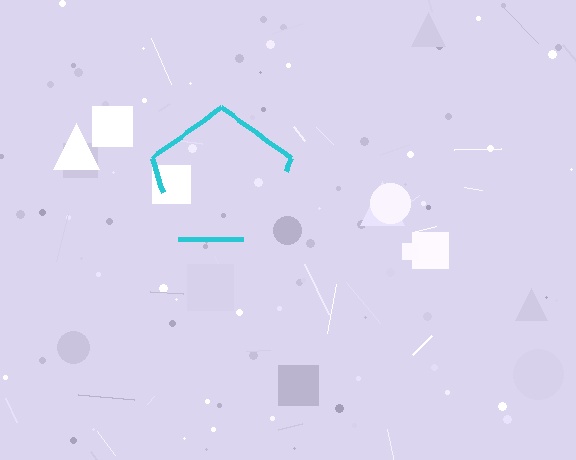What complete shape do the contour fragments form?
The contour fragments form a pentagon.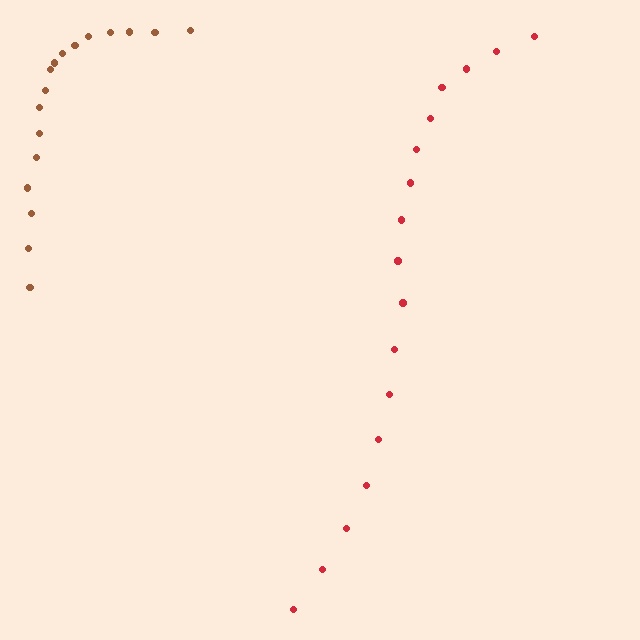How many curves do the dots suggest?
There are 2 distinct paths.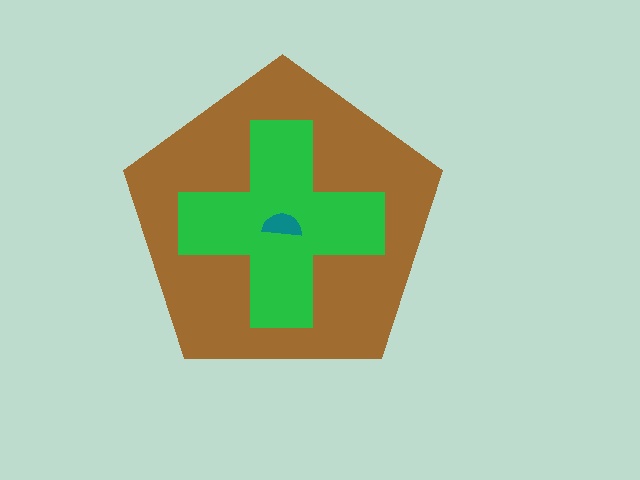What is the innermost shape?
The teal semicircle.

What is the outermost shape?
The brown pentagon.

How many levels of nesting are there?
3.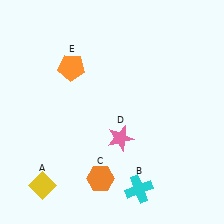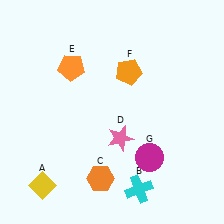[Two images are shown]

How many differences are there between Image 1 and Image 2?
There are 2 differences between the two images.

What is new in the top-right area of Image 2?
An orange pentagon (F) was added in the top-right area of Image 2.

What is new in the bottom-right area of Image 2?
A magenta circle (G) was added in the bottom-right area of Image 2.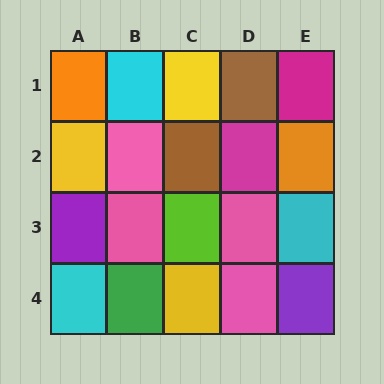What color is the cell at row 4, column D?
Pink.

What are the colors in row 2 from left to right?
Yellow, pink, brown, magenta, orange.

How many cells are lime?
1 cell is lime.